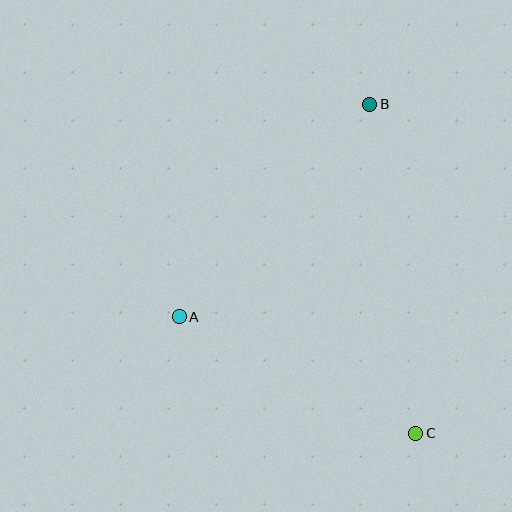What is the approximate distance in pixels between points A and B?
The distance between A and B is approximately 285 pixels.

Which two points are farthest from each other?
Points B and C are farthest from each other.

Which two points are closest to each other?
Points A and C are closest to each other.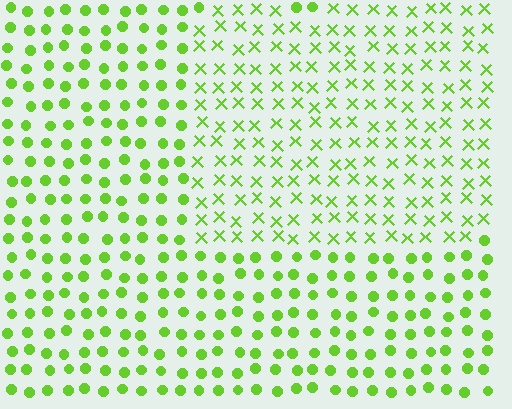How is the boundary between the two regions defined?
The boundary is defined by a change in element shape: X marks inside vs. circles outside. All elements share the same color and spacing.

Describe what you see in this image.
The image is filled with small lime elements arranged in a uniform grid. A rectangle-shaped region contains X marks, while the surrounding area contains circles. The boundary is defined purely by the change in element shape.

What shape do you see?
I see a rectangle.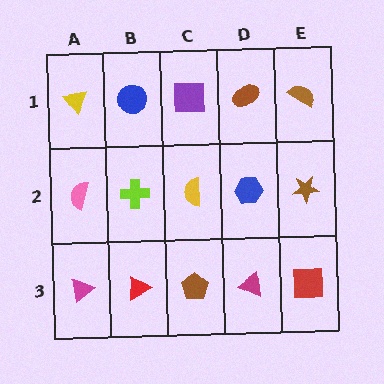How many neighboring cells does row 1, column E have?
2.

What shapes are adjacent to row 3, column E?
A brown star (row 2, column E), a magenta triangle (row 3, column D).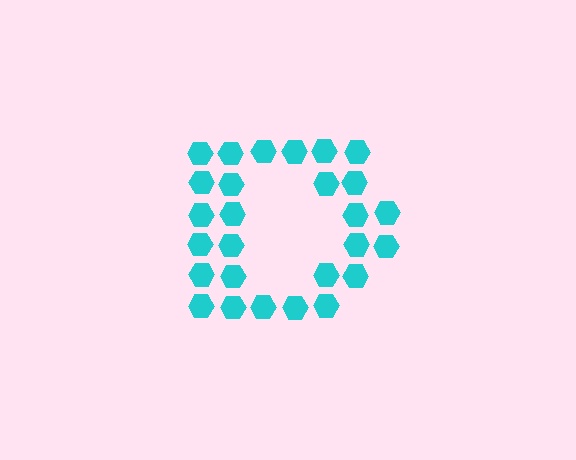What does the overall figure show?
The overall figure shows the letter D.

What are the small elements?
The small elements are hexagons.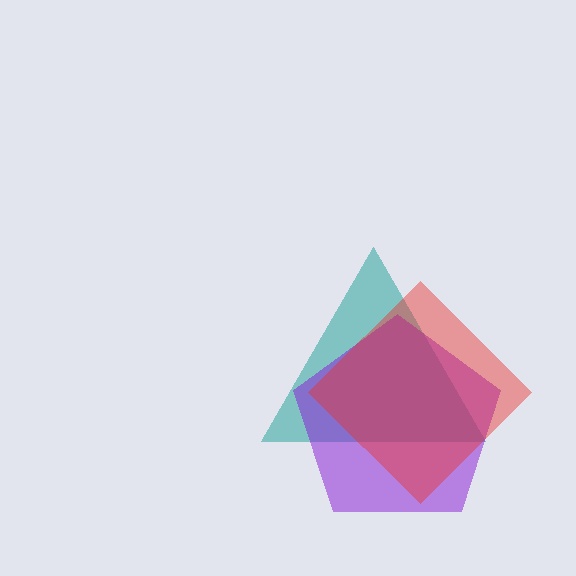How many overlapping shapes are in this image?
There are 3 overlapping shapes in the image.